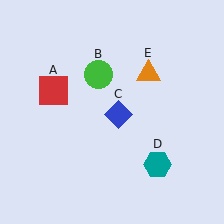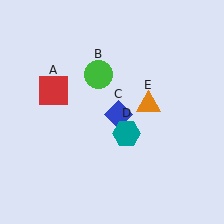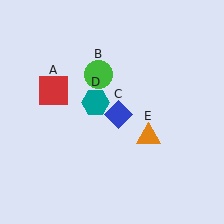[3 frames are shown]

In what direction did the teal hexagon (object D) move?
The teal hexagon (object D) moved up and to the left.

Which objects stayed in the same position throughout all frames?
Red square (object A) and green circle (object B) and blue diamond (object C) remained stationary.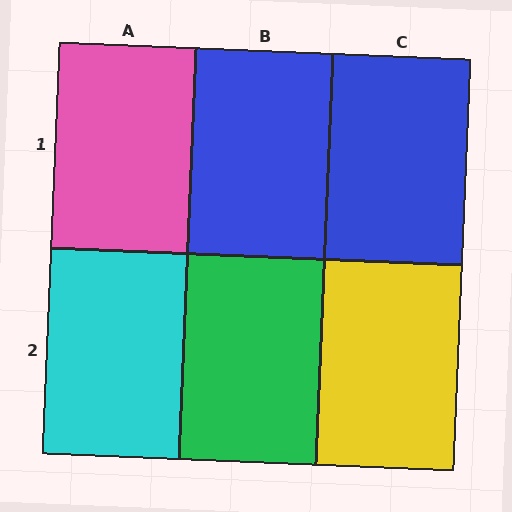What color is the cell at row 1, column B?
Blue.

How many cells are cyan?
1 cell is cyan.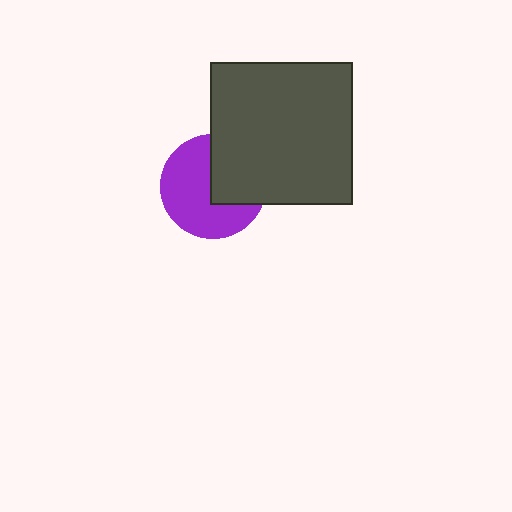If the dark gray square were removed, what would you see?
You would see the complete purple circle.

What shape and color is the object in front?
The object in front is a dark gray square.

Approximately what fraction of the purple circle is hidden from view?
Roughly 39% of the purple circle is hidden behind the dark gray square.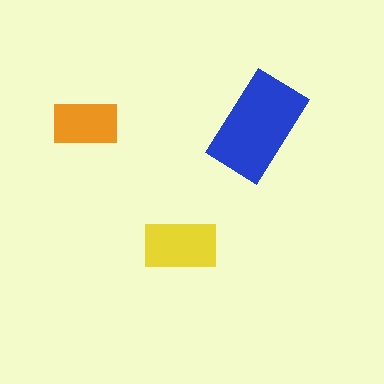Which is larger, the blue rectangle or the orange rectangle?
The blue one.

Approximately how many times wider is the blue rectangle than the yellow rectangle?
About 1.5 times wider.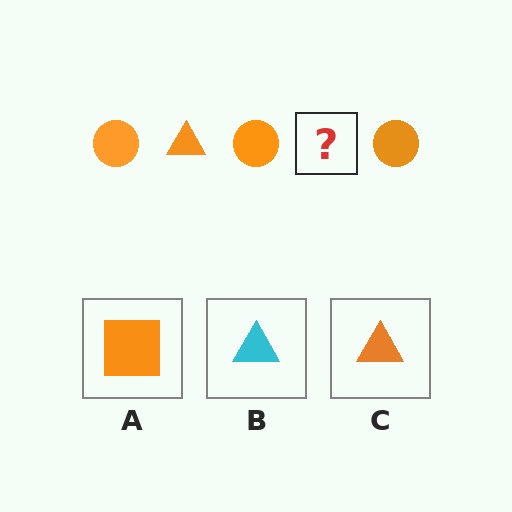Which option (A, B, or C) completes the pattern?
C.